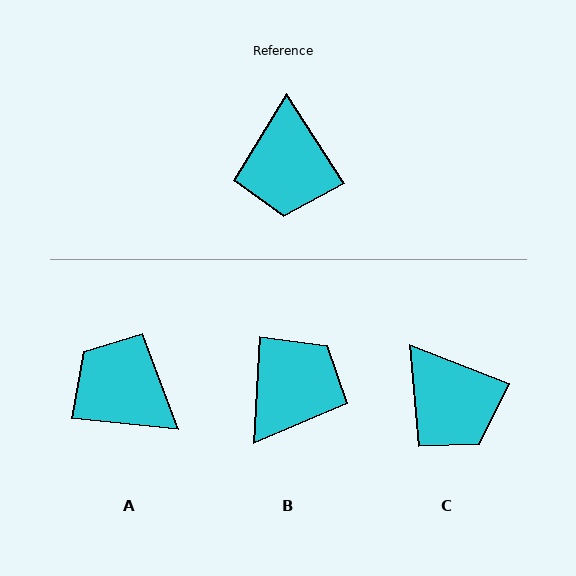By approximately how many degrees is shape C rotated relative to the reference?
Approximately 36 degrees counter-clockwise.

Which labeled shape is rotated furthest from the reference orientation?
B, about 144 degrees away.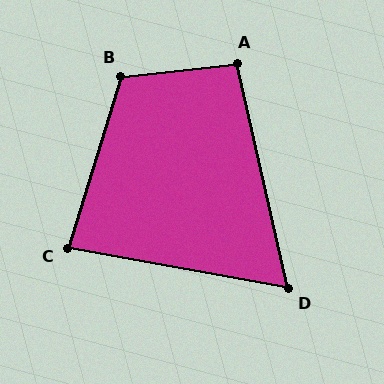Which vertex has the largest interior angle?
B, at approximately 113 degrees.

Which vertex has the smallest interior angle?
D, at approximately 67 degrees.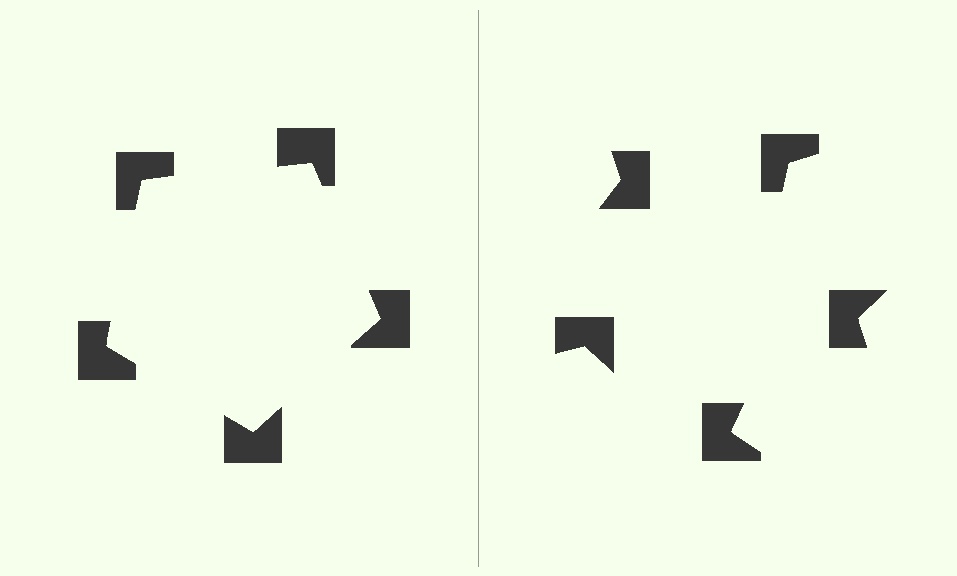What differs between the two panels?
The notched squares are positioned identically on both sides; only the wedge orientations differ. On the left they align to a pentagon; on the right they are misaligned.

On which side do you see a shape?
An illusory pentagon appears on the left side. On the right side the wedge cuts are rotated, so no coherent shape forms.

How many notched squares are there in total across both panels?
10 — 5 on each side.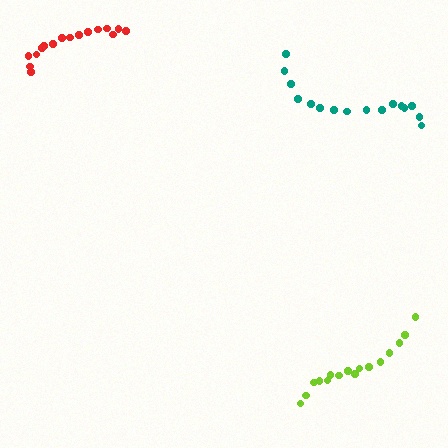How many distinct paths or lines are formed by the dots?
There are 3 distinct paths.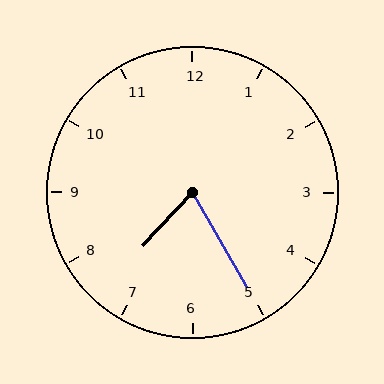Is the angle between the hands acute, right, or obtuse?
It is acute.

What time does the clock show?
7:25.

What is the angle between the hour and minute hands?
Approximately 72 degrees.